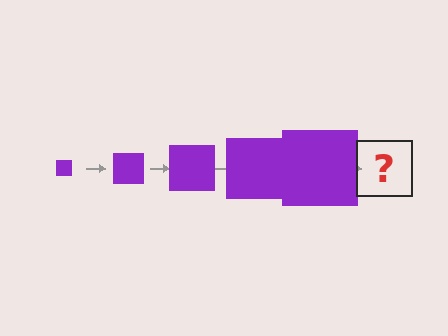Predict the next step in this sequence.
The next step is a purple square, larger than the previous one.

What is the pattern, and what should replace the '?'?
The pattern is that the square gets progressively larger each step. The '?' should be a purple square, larger than the previous one.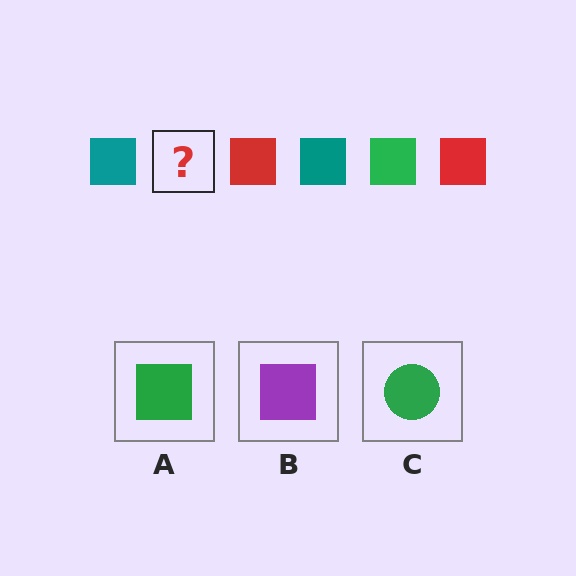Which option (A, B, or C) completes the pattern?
A.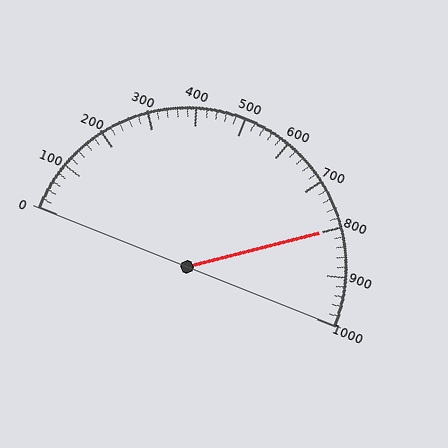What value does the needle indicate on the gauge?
The needle indicates approximately 800.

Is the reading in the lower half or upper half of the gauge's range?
The reading is in the upper half of the range (0 to 1000).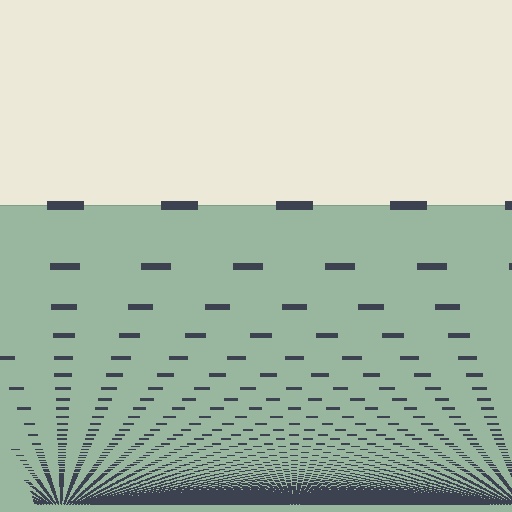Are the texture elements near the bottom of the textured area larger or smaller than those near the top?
Smaller. The gradient is inverted — elements near the bottom are smaller and denser.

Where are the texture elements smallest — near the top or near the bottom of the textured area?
Near the bottom.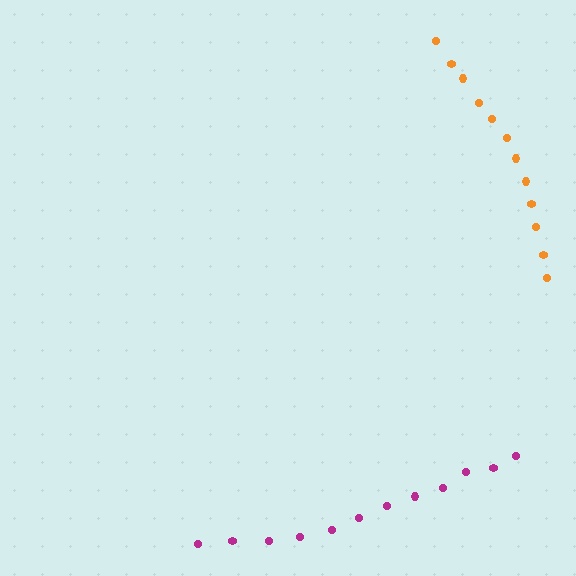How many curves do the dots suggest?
There are 2 distinct paths.